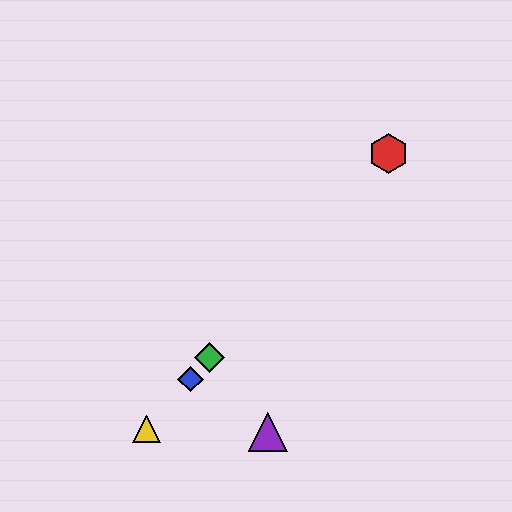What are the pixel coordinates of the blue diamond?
The blue diamond is at (190, 379).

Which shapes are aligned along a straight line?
The red hexagon, the blue diamond, the green diamond, the yellow triangle are aligned along a straight line.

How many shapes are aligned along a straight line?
4 shapes (the red hexagon, the blue diamond, the green diamond, the yellow triangle) are aligned along a straight line.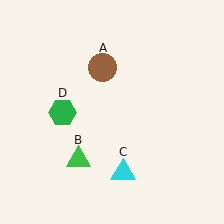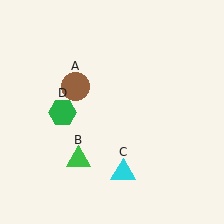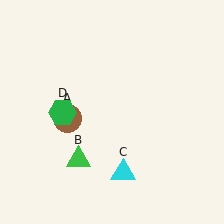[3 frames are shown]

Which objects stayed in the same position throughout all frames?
Green triangle (object B) and cyan triangle (object C) and green hexagon (object D) remained stationary.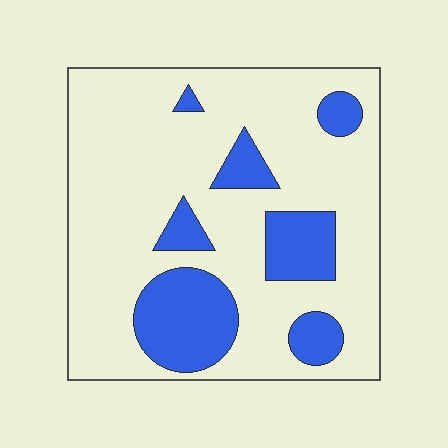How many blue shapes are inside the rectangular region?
7.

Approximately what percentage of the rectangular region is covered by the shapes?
Approximately 25%.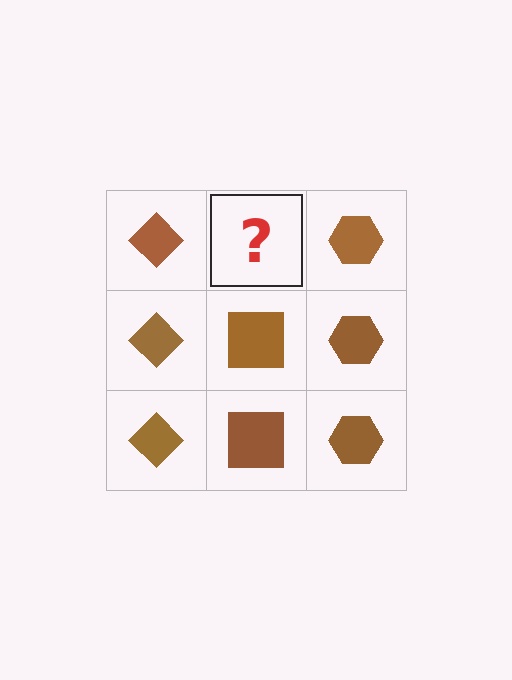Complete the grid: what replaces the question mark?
The question mark should be replaced with a brown square.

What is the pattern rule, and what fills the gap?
The rule is that each column has a consistent shape. The gap should be filled with a brown square.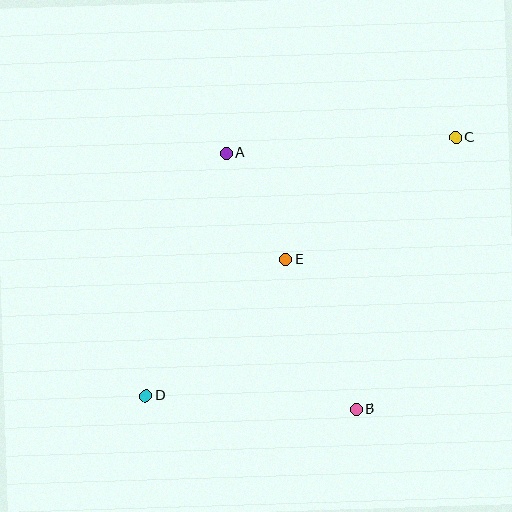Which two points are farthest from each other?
Points C and D are farthest from each other.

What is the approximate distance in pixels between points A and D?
The distance between A and D is approximately 255 pixels.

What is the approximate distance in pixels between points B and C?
The distance between B and C is approximately 289 pixels.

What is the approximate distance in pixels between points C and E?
The distance between C and E is approximately 209 pixels.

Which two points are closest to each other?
Points A and E are closest to each other.